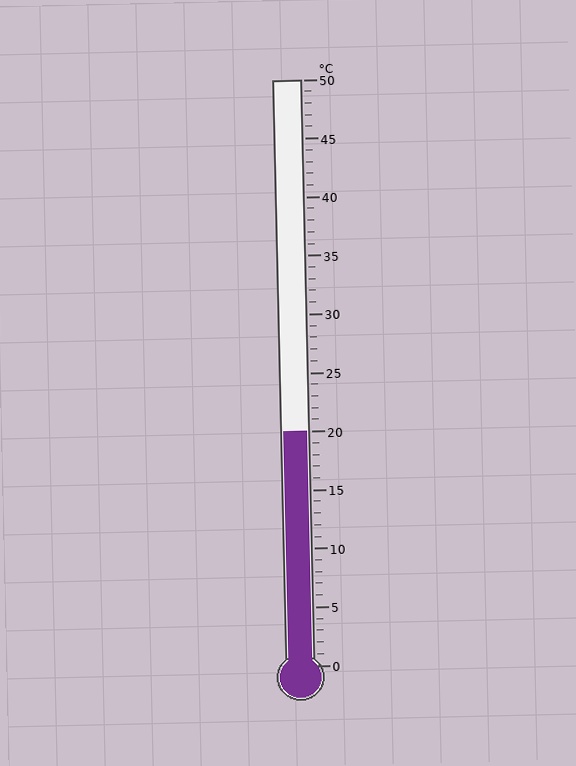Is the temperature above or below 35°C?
The temperature is below 35°C.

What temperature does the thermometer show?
The thermometer shows approximately 20°C.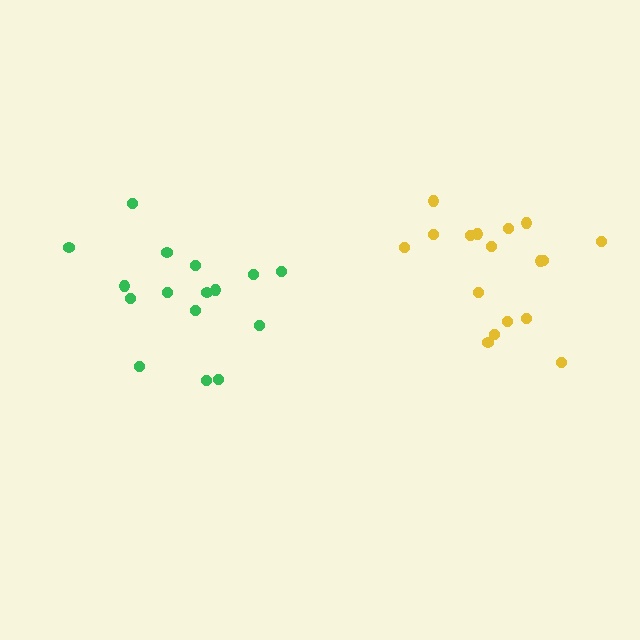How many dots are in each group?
Group 1: 16 dots, Group 2: 17 dots (33 total).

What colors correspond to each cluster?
The clusters are colored: green, yellow.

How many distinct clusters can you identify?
There are 2 distinct clusters.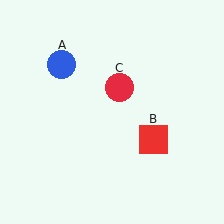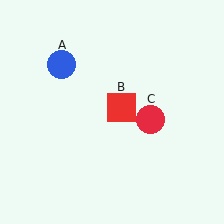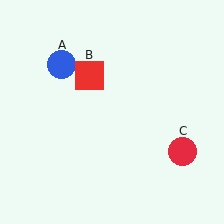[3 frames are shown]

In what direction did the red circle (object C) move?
The red circle (object C) moved down and to the right.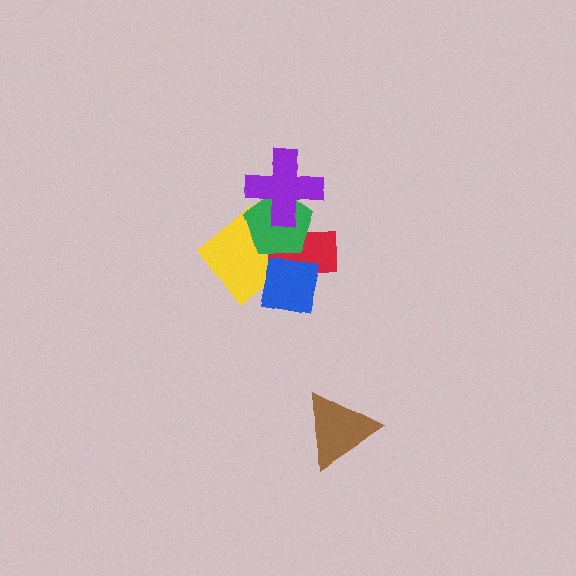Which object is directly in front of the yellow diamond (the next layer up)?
The red rectangle is directly in front of the yellow diamond.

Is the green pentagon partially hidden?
Yes, it is partially covered by another shape.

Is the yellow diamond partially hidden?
Yes, it is partially covered by another shape.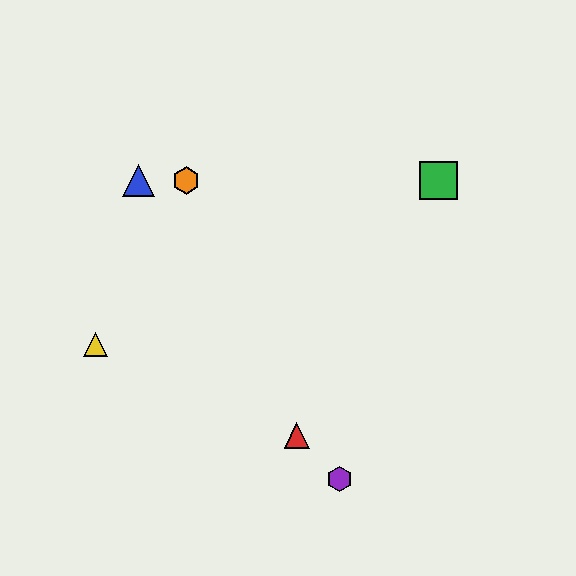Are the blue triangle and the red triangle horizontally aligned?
No, the blue triangle is at y≈181 and the red triangle is at y≈435.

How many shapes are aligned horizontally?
3 shapes (the blue triangle, the green square, the orange hexagon) are aligned horizontally.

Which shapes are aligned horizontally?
The blue triangle, the green square, the orange hexagon are aligned horizontally.